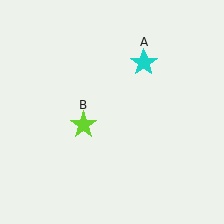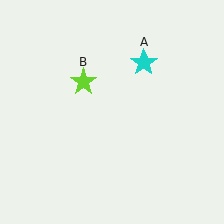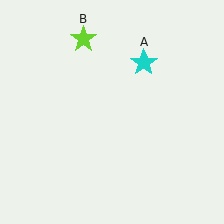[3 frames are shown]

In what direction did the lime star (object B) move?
The lime star (object B) moved up.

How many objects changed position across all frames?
1 object changed position: lime star (object B).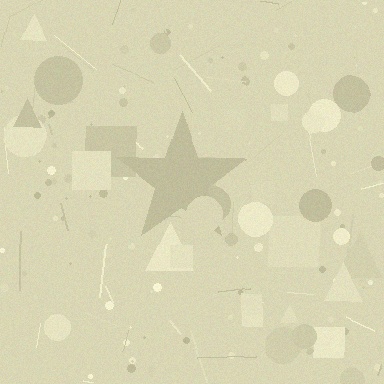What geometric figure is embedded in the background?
A star is embedded in the background.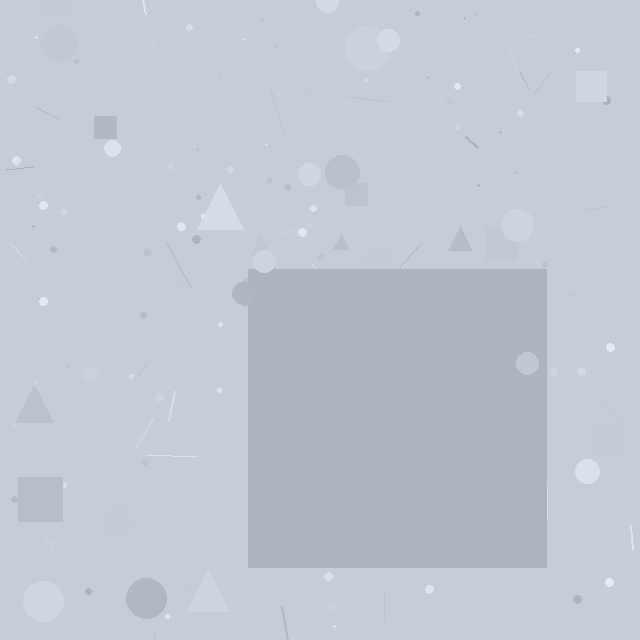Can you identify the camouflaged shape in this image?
The camouflaged shape is a square.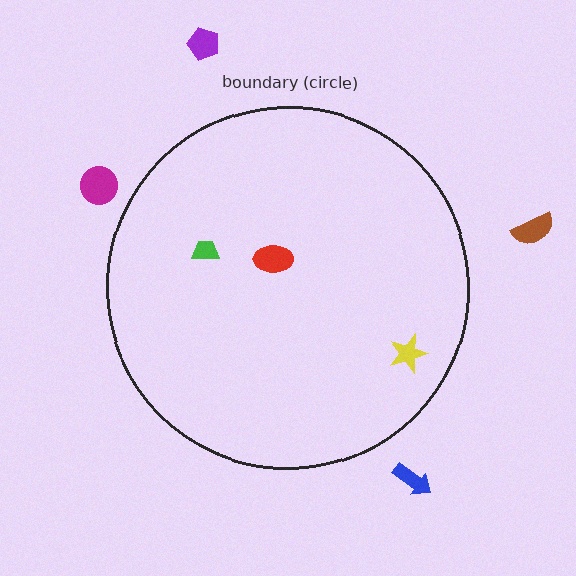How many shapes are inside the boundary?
3 inside, 4 outside.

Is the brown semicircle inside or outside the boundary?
Outside.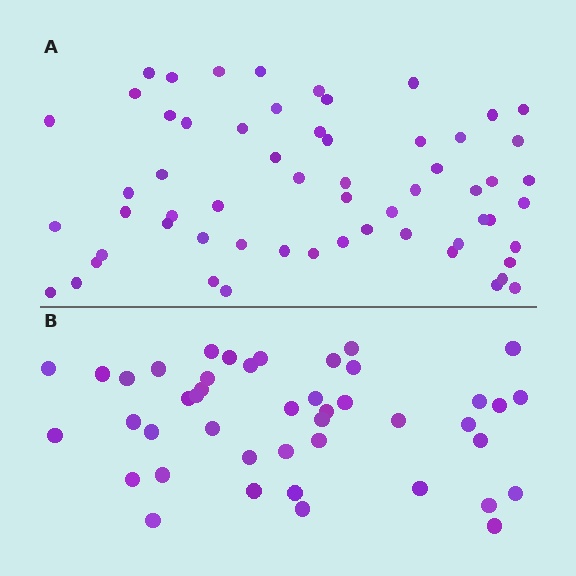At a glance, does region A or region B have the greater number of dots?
Region A (the top region) has more dots.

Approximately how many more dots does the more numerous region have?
Region A has approximately 15 more dots than region B.